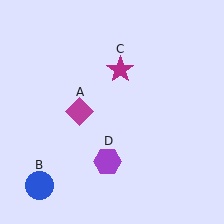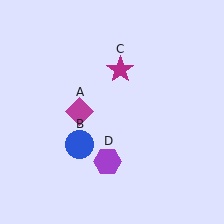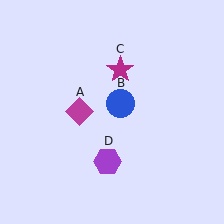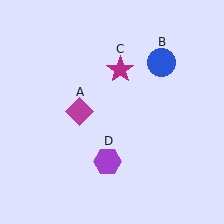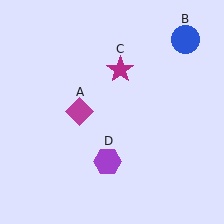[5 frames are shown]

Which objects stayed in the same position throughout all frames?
Magenta diamond (object A) and magenta star (object C) and purple hexagon (object D) remained stationary.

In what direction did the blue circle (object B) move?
The blue circle (object B) moved up and to the right.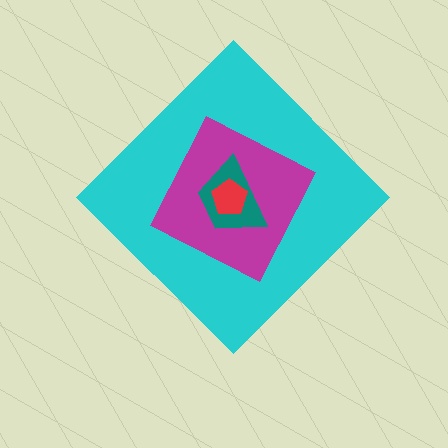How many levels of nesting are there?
4.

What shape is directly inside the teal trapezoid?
The red pentagon.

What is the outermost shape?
The cyan diamond.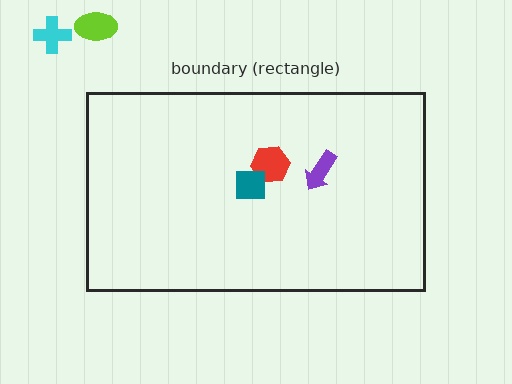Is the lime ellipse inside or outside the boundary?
Outside.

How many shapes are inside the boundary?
3 inside, 2 outside.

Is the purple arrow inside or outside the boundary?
Inside.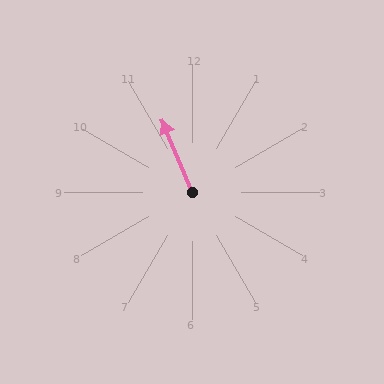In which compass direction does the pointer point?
North.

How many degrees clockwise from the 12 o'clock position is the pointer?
Approximately 338 degrees.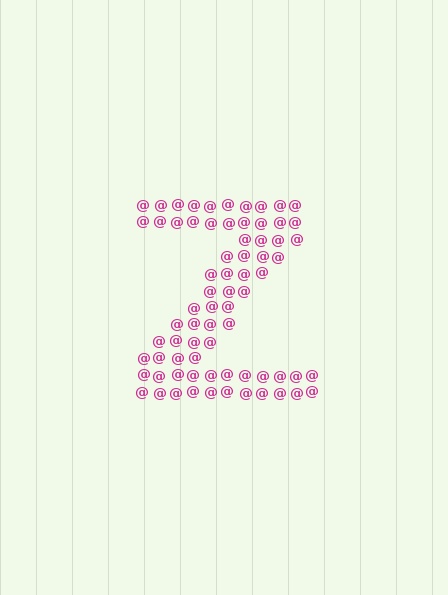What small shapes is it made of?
It is made of small at signs.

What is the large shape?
The large shape is the letter Z.